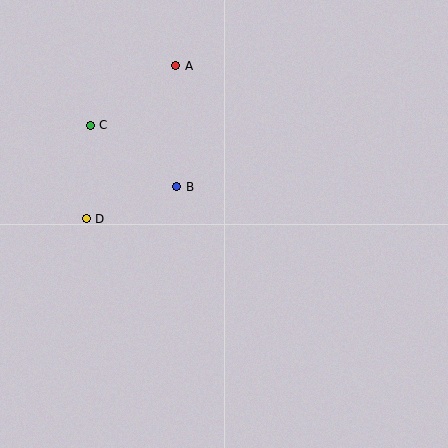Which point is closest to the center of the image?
Point B at (177, 187) is closest to the center.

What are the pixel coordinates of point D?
Point D is at (86, 219).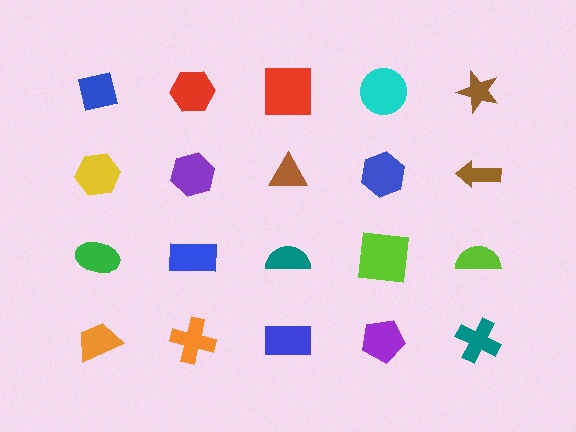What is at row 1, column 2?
A red hexagon.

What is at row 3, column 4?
A lime square.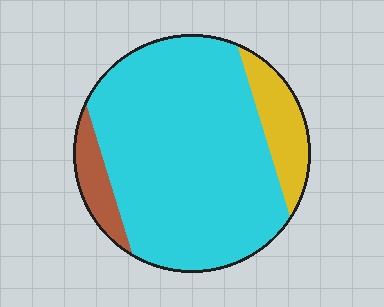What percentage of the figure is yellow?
Yellow takes up about one eighth (1/8) of the figure.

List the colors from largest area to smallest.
From largest to smallest: cyan, yellow, brown.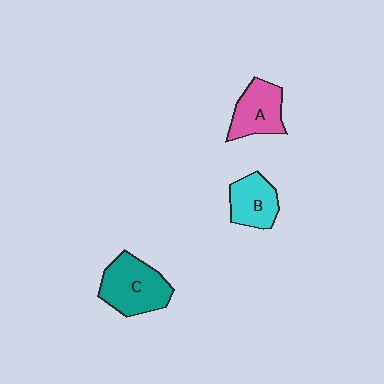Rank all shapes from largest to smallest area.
From largest to smallest: C (teal), A (pink), B (cyan).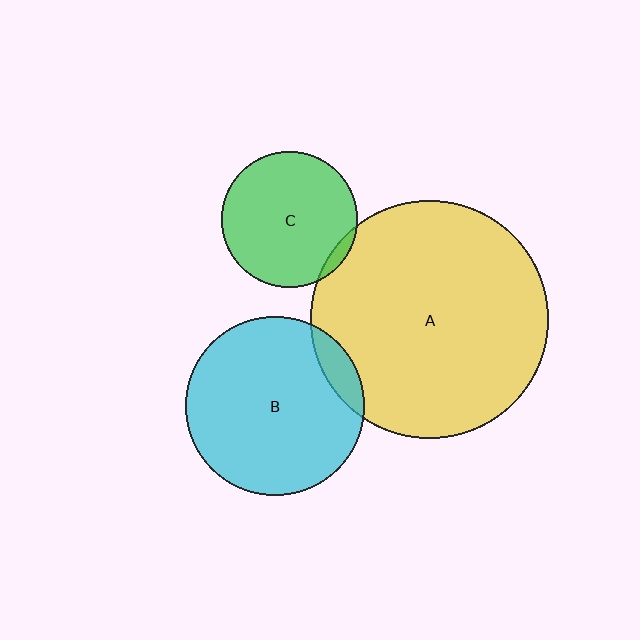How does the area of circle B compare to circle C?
Approximately 1.8 times.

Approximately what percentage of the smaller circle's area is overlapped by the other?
Approximately 10%.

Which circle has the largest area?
Circle A (yellow).